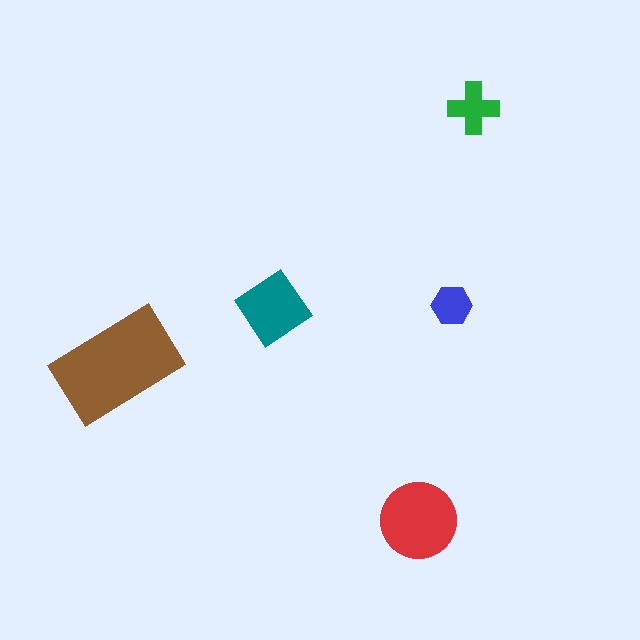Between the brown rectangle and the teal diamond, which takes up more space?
The brown rectangle.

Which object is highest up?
The green cross is topmost.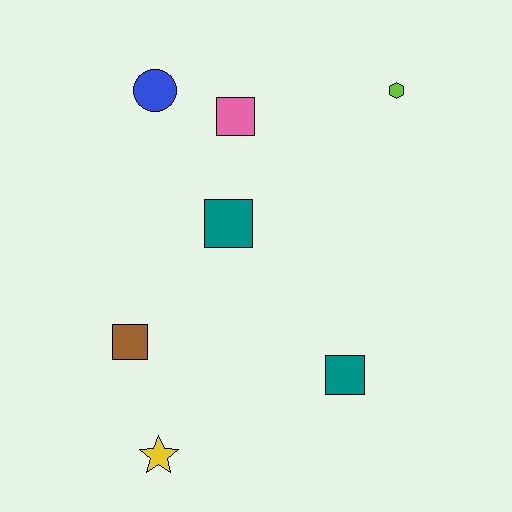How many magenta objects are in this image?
There are no magenta objects.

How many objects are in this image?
There are 7 objects.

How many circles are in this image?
There is 1 circle.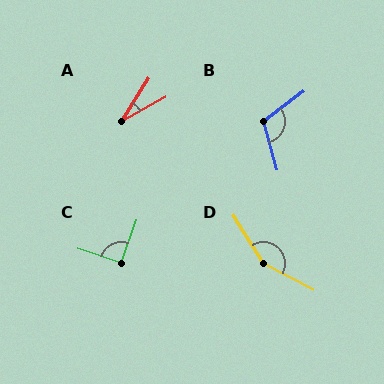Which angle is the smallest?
A, at approximately 29 degrees.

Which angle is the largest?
D, at approximately 149 degrees.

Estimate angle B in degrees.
Approximately 112 degrees.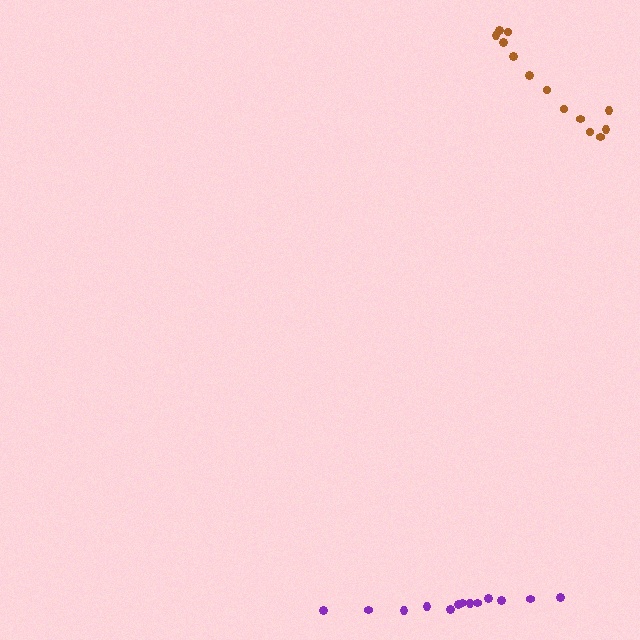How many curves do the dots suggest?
There are 2 distinct paths.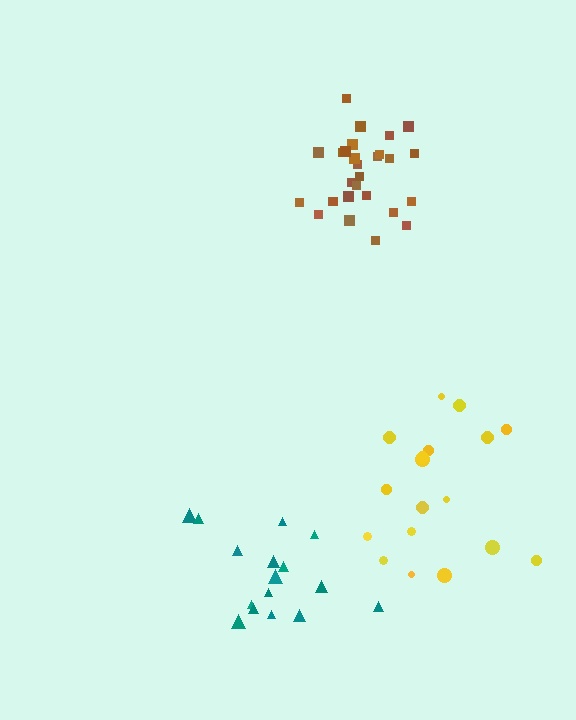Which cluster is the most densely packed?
Brown.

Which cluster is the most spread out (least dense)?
Yellow.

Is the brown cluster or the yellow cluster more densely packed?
Brown.